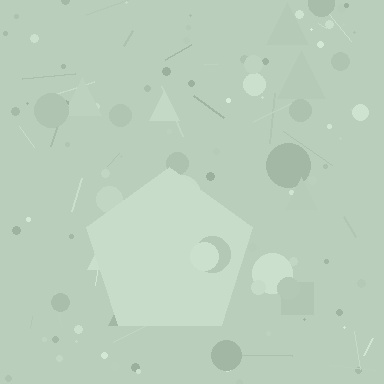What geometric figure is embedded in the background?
A pentagon is embedded in the background.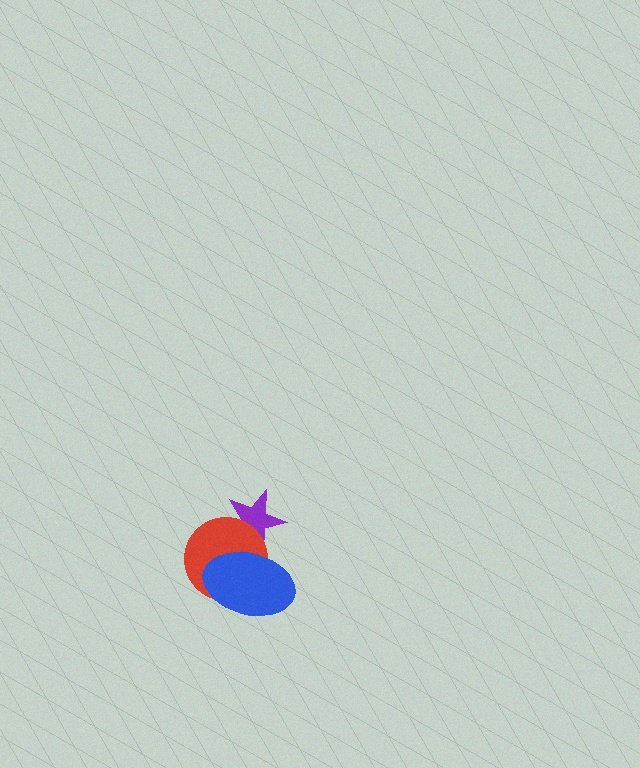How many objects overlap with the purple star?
2 objects overlap with the purple star.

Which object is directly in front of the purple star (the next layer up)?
The red circle is directly in front of the purple star.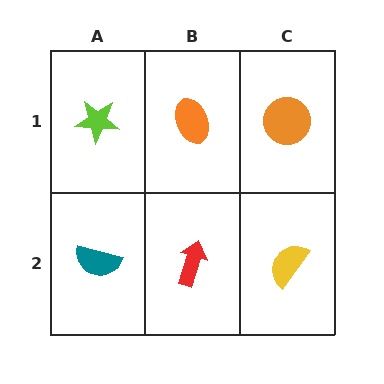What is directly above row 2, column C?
An orange circle.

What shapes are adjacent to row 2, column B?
An orange ellipse (row 1, column B), a teal semicircle (row 2, column A), a yellow semicircle (row 2, column C).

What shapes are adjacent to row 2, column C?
An orange circle (row 1, column C), a red arrow (row 2, column B).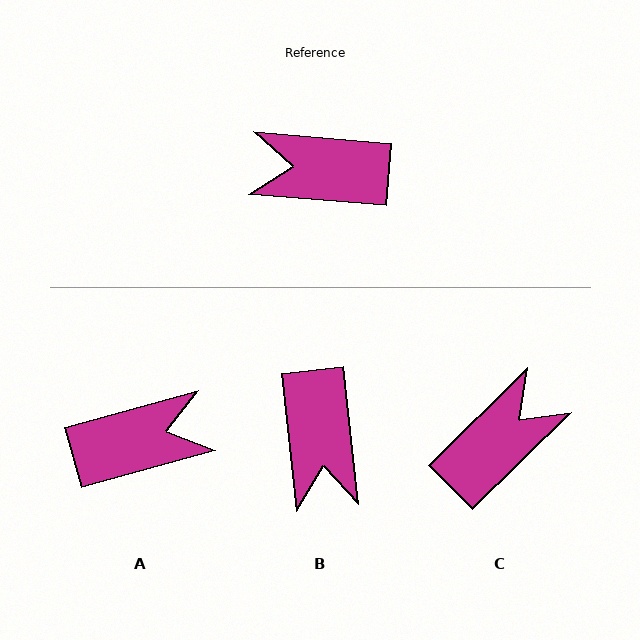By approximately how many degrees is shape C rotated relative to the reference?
Approximately 131 degrees clockwise.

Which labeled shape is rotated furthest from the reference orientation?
A, about 160 degrees away.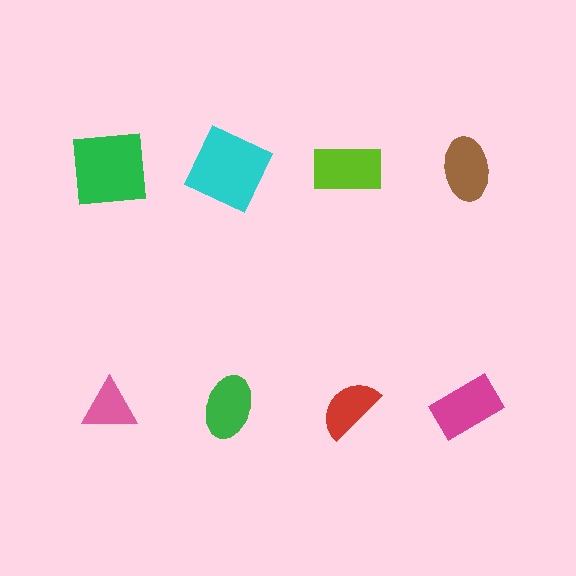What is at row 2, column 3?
A red semicircle.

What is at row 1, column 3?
A lime rectangle.